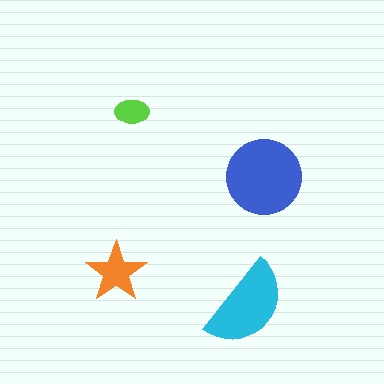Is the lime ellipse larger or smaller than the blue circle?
Smaller.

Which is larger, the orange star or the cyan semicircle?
The cyan semicircle.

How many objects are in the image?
There are 4 objects in the image.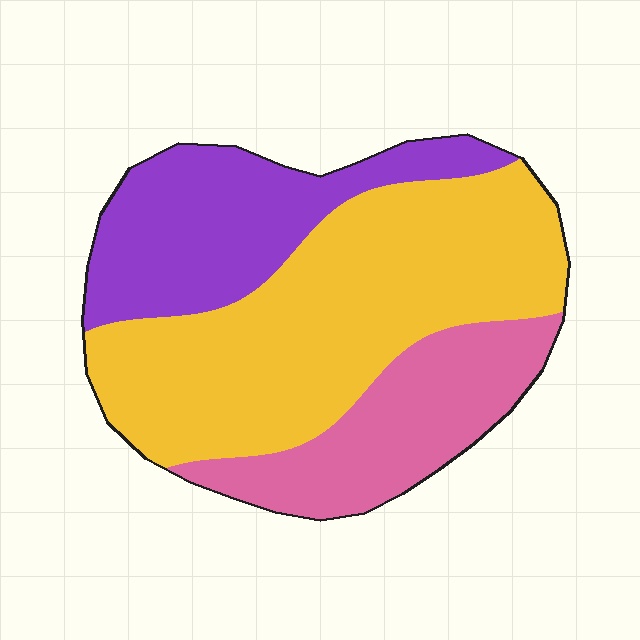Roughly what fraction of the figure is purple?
Purple covers 26% of the figure.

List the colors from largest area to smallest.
From largest to smallest: yellow, purple, pink.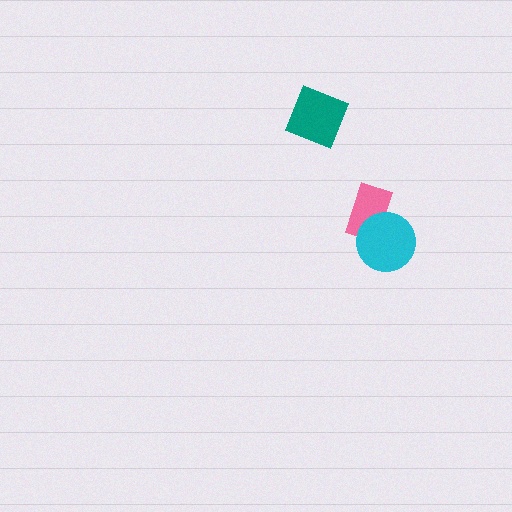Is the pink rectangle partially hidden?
Yes, it is partially covered by another shape.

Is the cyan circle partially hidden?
No, no other shape covers it.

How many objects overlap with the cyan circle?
1 object overlaps with the cyan circle.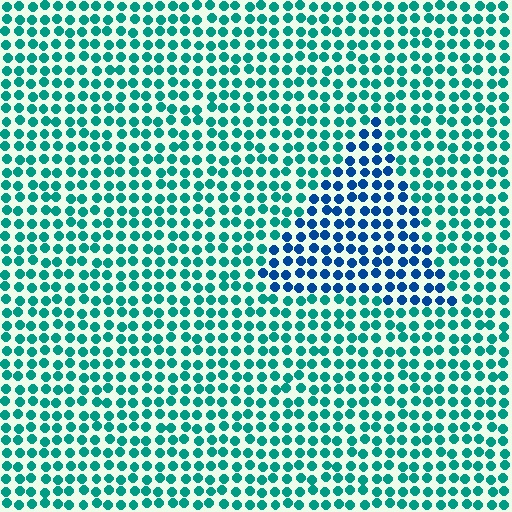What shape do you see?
I see a triangle.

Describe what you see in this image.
The image is filled with small teal elements in a uniform arrangement. A triangle-shaped region is visible where the elements are tinted to a slightly different hue, forming a subtle color boundary.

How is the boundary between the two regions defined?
The boundary is defined purely by a slight shift in hue (about 42 degrees). Spacing, size, and orientation are identical on both sides.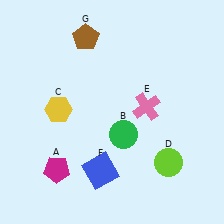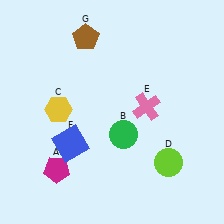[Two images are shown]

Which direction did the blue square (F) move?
The blue square (F) moved left.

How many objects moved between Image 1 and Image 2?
1 object moved between the two images.